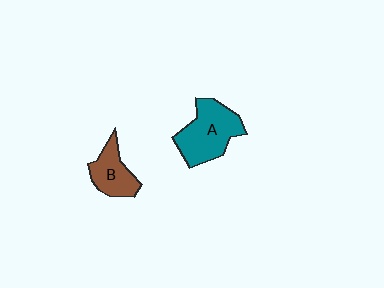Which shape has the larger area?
Shape A (teal).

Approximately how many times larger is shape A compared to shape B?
Approximately 1.6 times.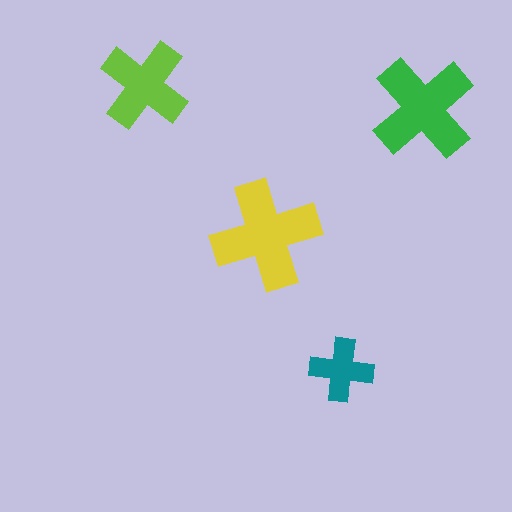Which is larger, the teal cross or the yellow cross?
The yellow one.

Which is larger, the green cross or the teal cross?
The green one.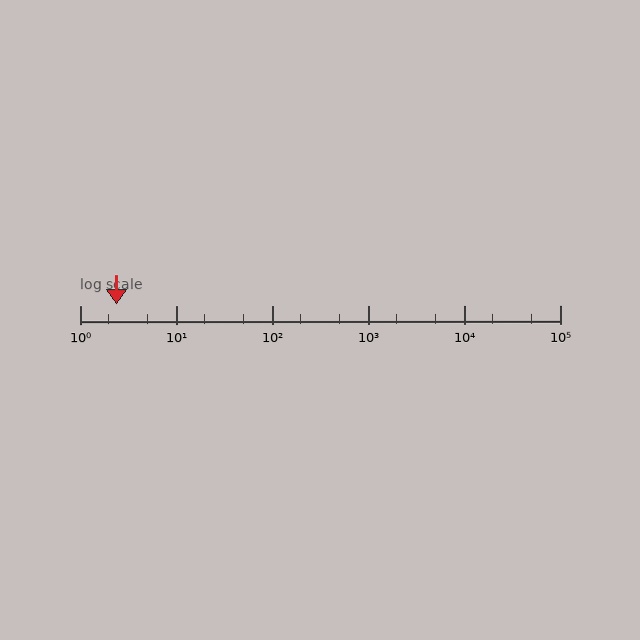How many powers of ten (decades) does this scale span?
The scale spans 5 decades, from 1 to 100000.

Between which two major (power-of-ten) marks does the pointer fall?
The pointer is between 1 and 10.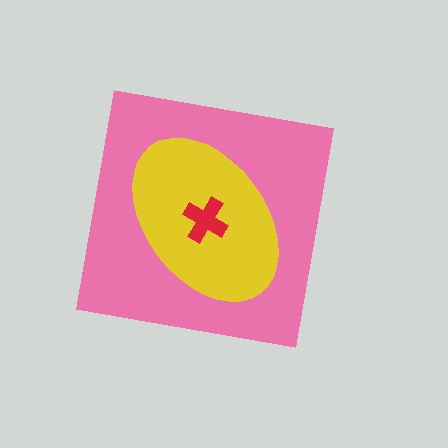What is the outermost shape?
The pink square.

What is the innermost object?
The red cross.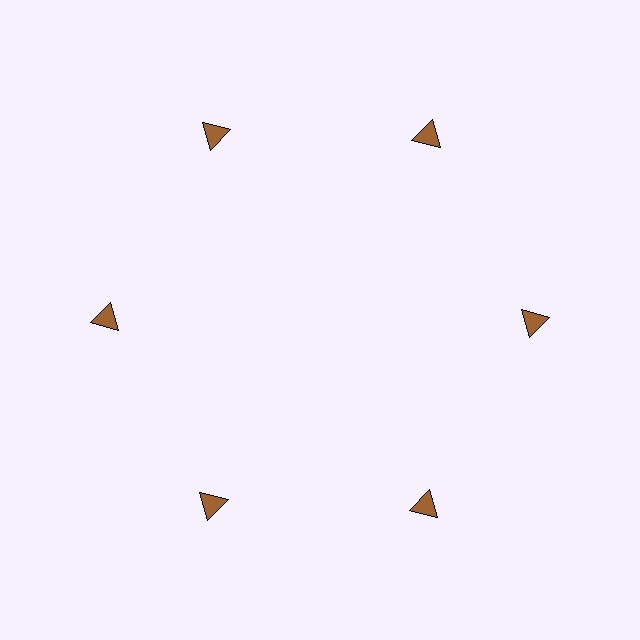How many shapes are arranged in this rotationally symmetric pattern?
There are 6 shapes, arranged in 6 groups of 1.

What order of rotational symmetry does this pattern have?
This pattern has 6-fold rotational symmetry.